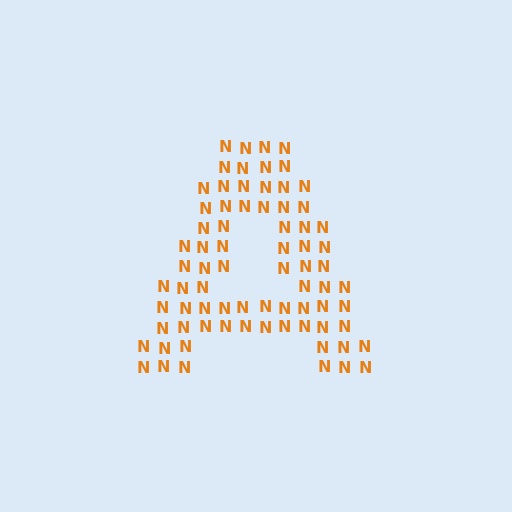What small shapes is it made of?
It is made of small letter N's.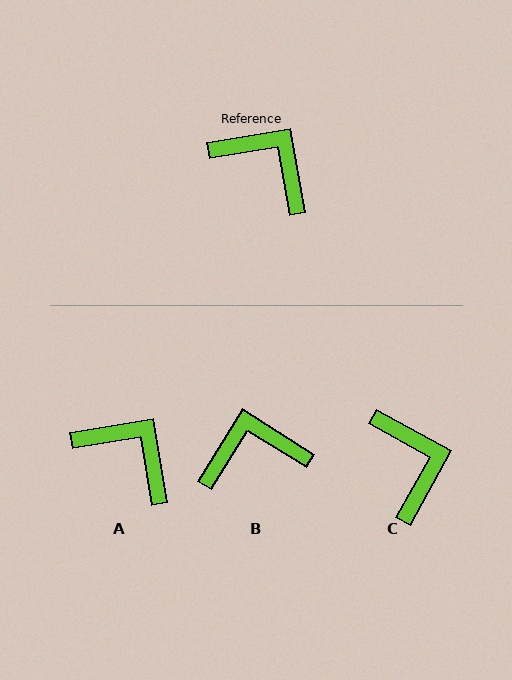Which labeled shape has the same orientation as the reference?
A.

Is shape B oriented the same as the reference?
No, it is off by about 48 degrees.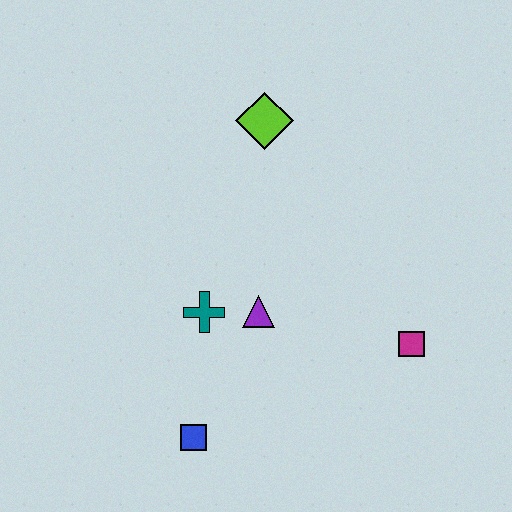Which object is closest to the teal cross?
The purple triangle is closest to the teal cross.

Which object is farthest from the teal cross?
The magenta square is farthest from the teal cross.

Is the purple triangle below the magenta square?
No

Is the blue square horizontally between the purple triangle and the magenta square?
No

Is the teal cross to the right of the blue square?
Yes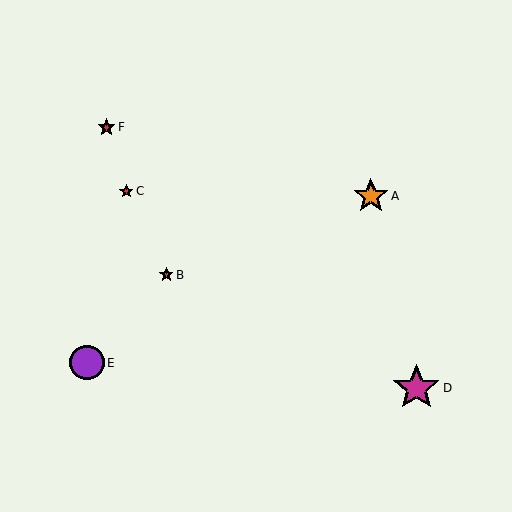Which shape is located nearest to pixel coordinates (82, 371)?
The purple circle (labeled E) at (87, 363) is nearest to that location.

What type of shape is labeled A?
Shape A is an orange star.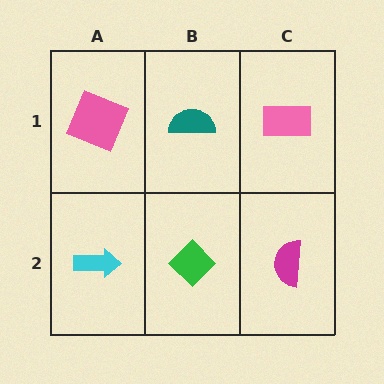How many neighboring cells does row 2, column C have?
2.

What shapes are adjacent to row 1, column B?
A green diamond (row 2, column B), a pink square (row 1, column A), a pink rectangle (row 1, column C).